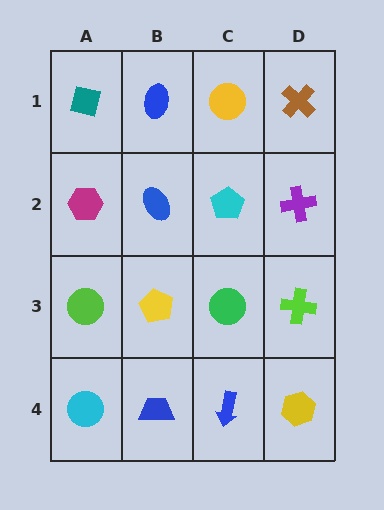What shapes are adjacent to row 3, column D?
A purple cross (row 2, column D), a yellow hexagon (row 4, column D), a green circle (row 3, column C).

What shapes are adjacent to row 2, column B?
A blue ellipse (row 1, column B), a yellow pentagon (row 3, column B), a magenta hexagon (row 2, column A), a cyan pentagon (row 2, column C).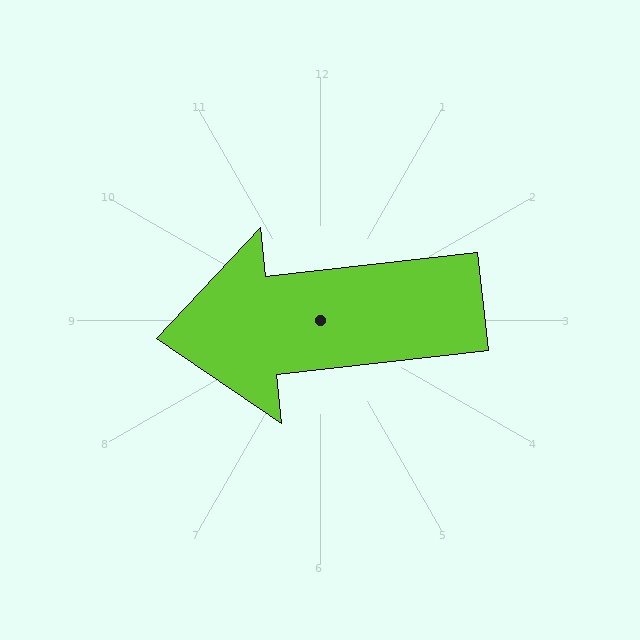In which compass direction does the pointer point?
West.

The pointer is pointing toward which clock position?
Roughly 9 o'clock.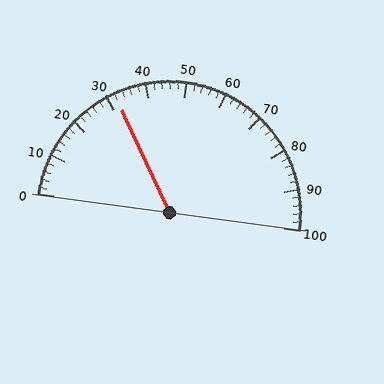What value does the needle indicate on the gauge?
The needle indicates approximately 32.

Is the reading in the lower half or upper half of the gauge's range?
The reading is in the lower half of the range (0 to 100).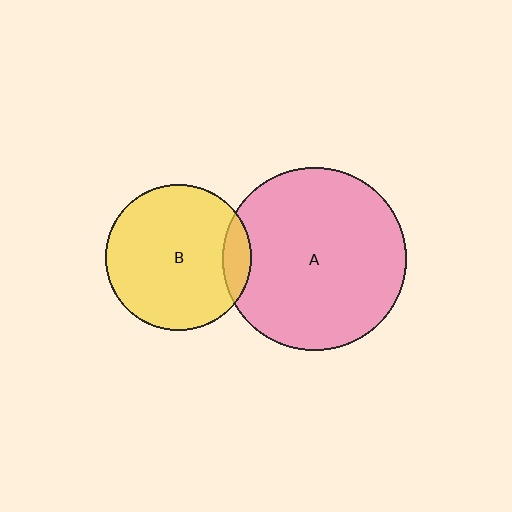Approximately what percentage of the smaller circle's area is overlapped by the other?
Approximately 10%.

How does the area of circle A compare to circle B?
Approximately 1.6 times.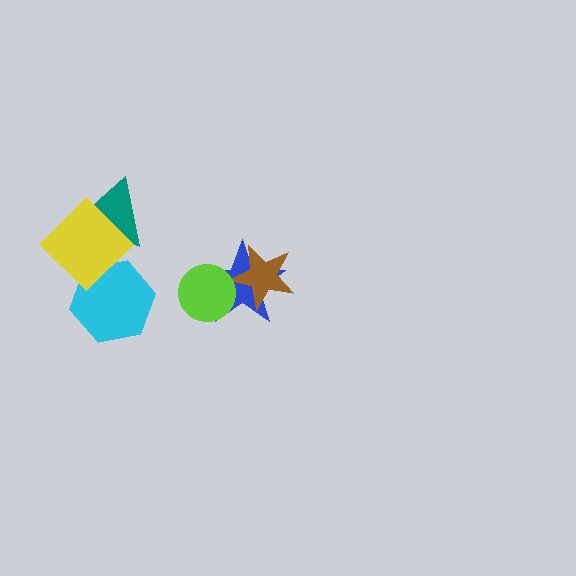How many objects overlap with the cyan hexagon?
1 object overlaps with the cyan hexagon.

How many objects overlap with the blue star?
2 objects overlap with the blue star.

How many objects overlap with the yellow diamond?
2 objects overlap with the yellow diamond.